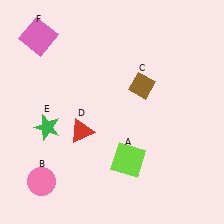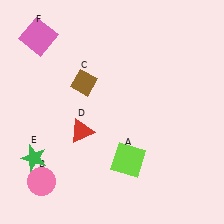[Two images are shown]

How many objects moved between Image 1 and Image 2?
2 objects moved between the two images.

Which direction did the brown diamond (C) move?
The brown diamond (C) moved left.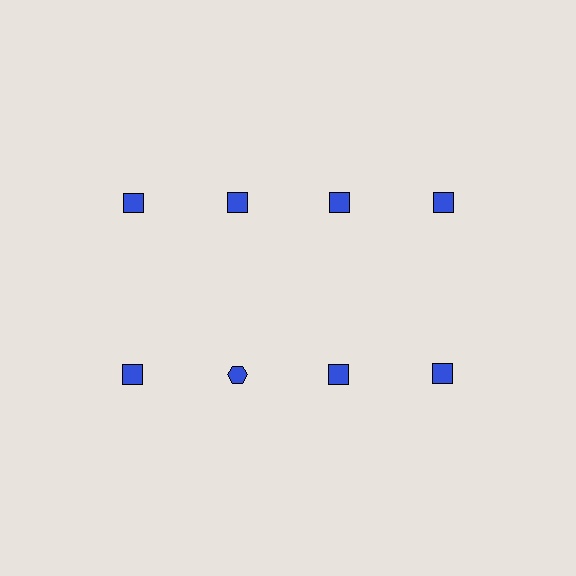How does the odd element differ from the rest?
It has a different shape: hexagon instead of square.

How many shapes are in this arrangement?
There are 8 shapes arranged in a grid pattern.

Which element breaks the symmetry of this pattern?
The blue hexagon in the second row, second from left column breaks the symmetry. All other shapes are blue squares.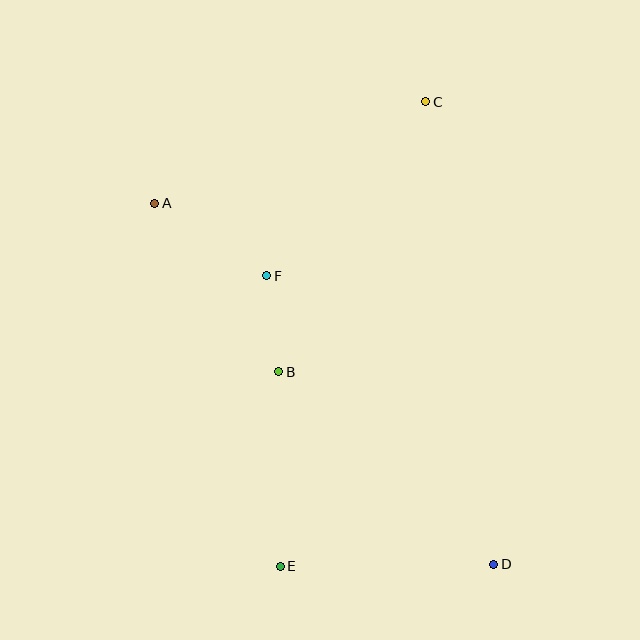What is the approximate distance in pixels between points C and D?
The distance between C and D is approximately 468 pixels.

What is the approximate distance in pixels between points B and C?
The distance between B and C is approximately 308 pixels.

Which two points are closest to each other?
Points B and F are closest to each other.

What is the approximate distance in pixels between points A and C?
The distance between A and C is approximately 289 pixels.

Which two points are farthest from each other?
Points A and D are farthest from each other.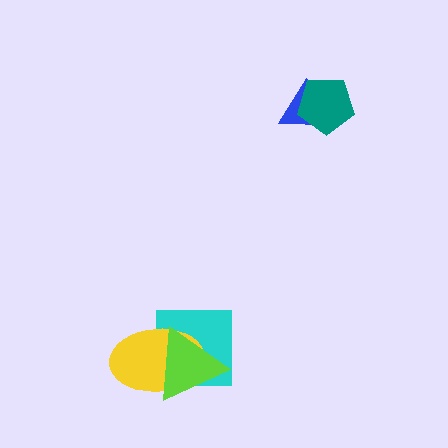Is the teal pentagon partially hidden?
No, no other shape covers it.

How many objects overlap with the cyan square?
2 objects overlap with the cyan square.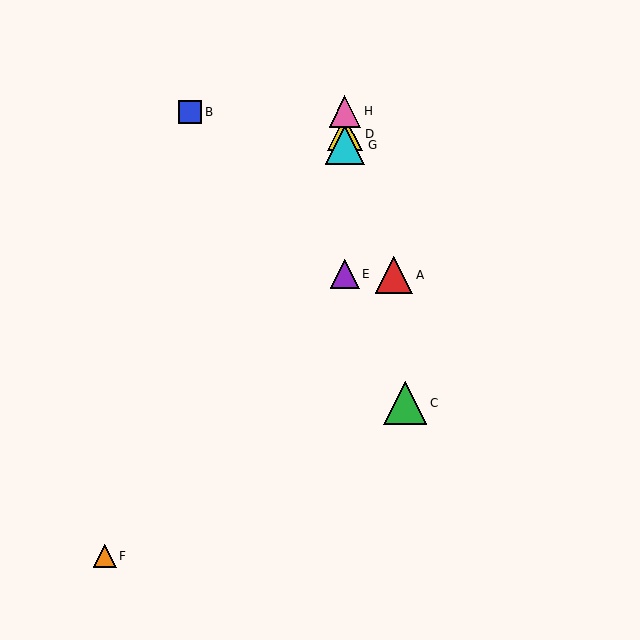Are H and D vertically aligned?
Yes, both are at x≈345.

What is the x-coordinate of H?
Object H is at x≈345.